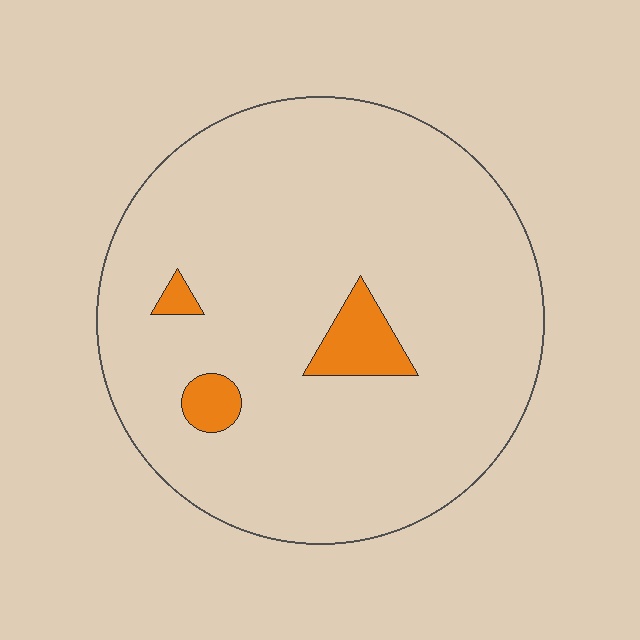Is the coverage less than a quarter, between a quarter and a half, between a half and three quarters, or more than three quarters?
Less than a quarter.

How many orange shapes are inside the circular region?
3.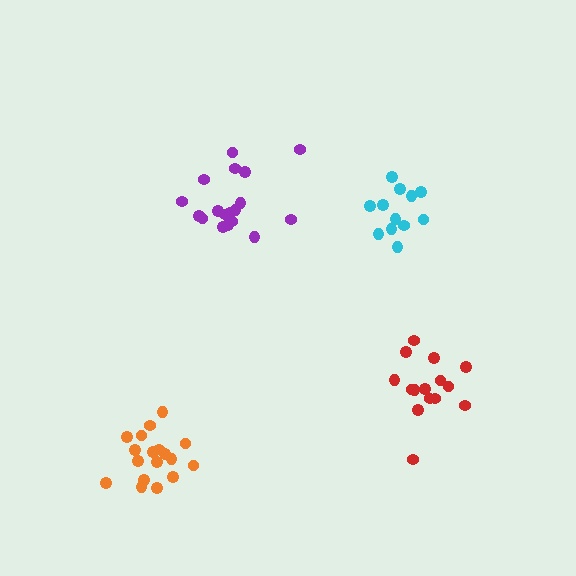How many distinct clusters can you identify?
There are 4 distinct clusters.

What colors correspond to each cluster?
The clusters are colored: red, cyan, purple, orange.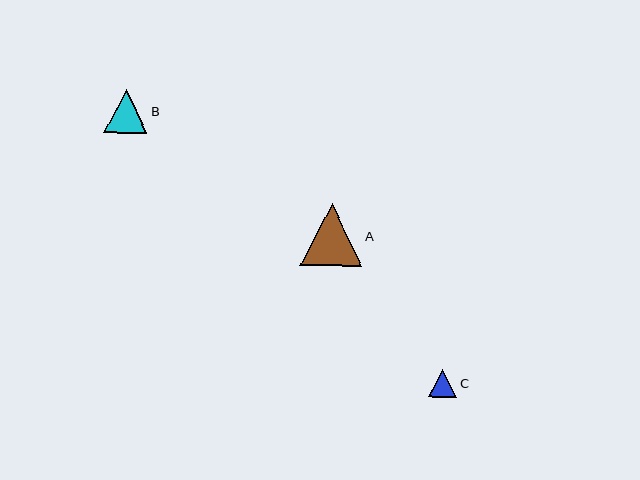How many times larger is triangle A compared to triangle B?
Triangle A is approximately 1.4 times the size of triangle B.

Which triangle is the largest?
Triangle A is the largest with a size of approximately 62 pixels.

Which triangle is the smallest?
Triangle C is the smallest with a size of approximately 28 pixels.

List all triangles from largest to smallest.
From largest to smallest: A, B, C.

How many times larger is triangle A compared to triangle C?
Triangle A is approximately 2.2 times the size of triangle C.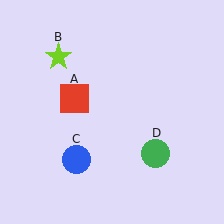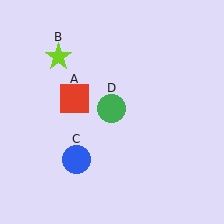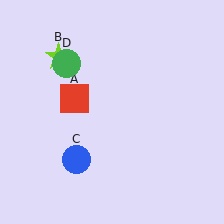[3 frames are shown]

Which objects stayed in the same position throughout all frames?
Red square (object A) and lime star (object B) and blue circle (object C) remained stationary.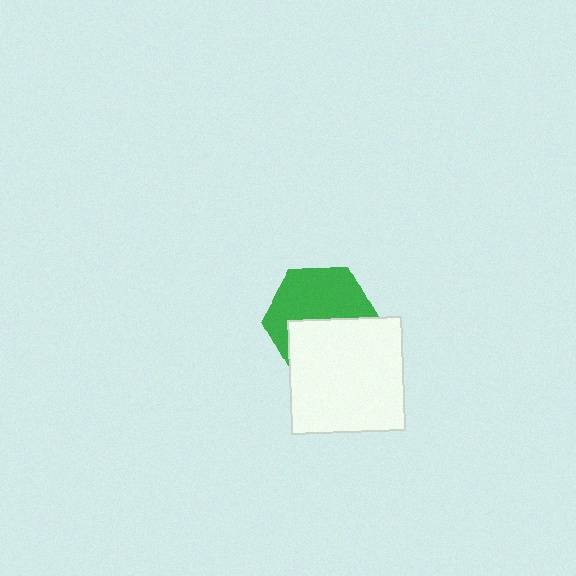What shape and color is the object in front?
The object in front is a white rectangle.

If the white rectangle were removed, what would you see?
You would see the complete green hexagon.